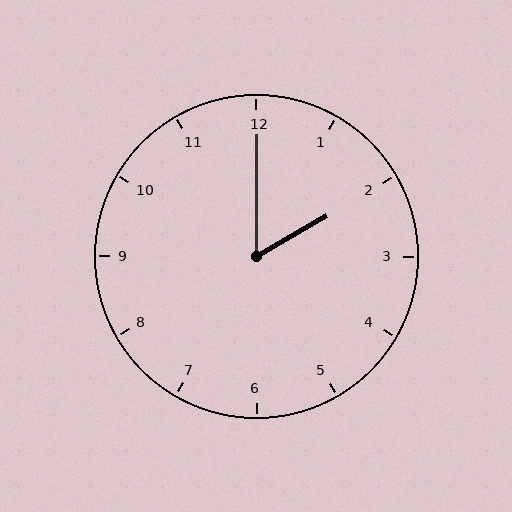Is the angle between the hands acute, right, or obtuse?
It is acute.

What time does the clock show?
2:00.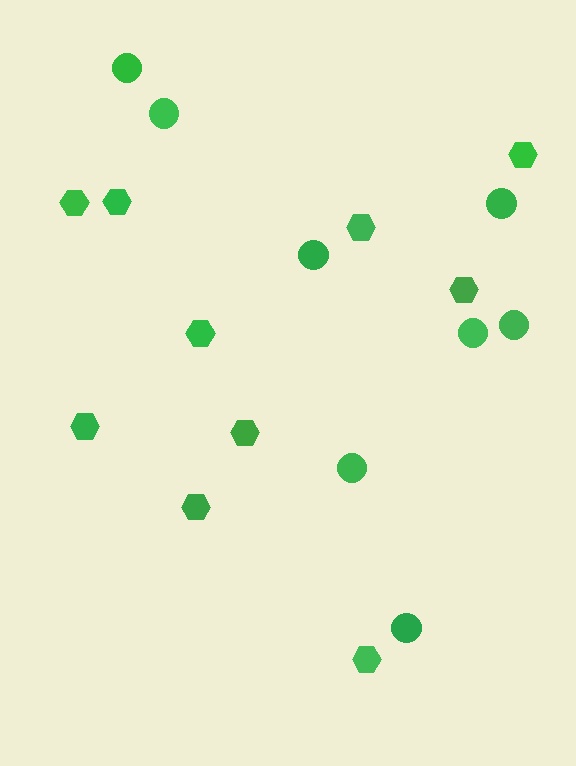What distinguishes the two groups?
There are 2 groups: one group of hexagons (10) and one group of circles (8).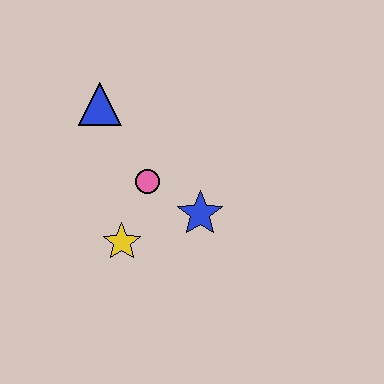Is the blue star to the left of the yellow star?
No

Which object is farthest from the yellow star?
The blue triangle is farthest from the yellow star.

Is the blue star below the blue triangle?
Yes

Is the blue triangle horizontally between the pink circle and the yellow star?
No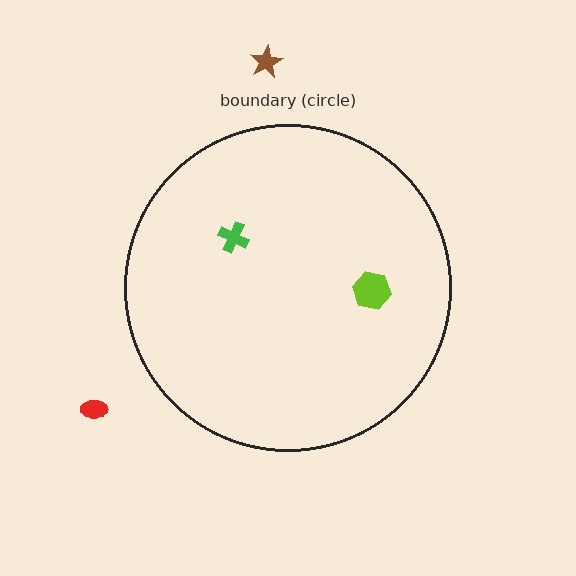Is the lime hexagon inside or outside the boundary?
Inside.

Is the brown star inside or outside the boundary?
Outside.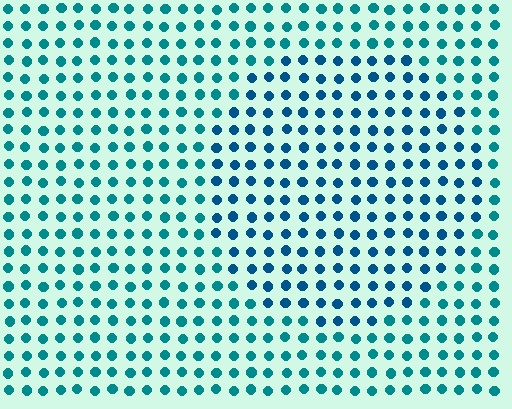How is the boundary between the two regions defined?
The boundary is defined purely by a slight shift in hue (about 24 degrees). Spacing, size, and orientation are identical on both sides.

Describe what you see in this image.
The image is filled with small teal elements in a uniform arrangement. A circle-shaped region is visible where the elements are tinted to a slightly different hue, forming a subtle color boundary.